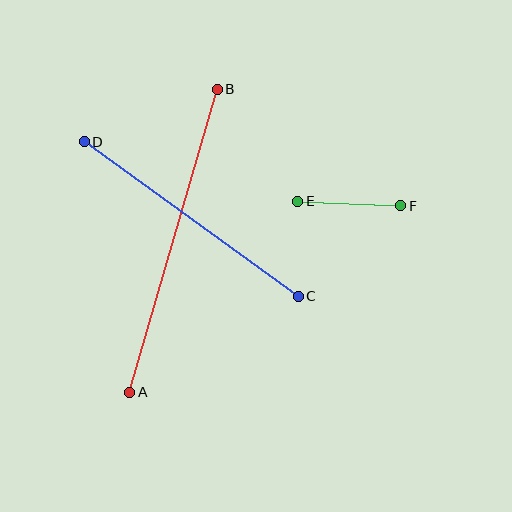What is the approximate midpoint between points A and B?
The midpoint is at approximately (173, 241) pixels.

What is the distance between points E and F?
The distance is approximately 103 pixels.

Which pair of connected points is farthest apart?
Points A and B are farthest apart.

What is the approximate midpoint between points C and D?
The midpoint is at approximately (191, 219) pixels.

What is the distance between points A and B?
The distance is approximately 315 pixels.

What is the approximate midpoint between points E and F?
The midpoint is at approximately (349, 203) pixels.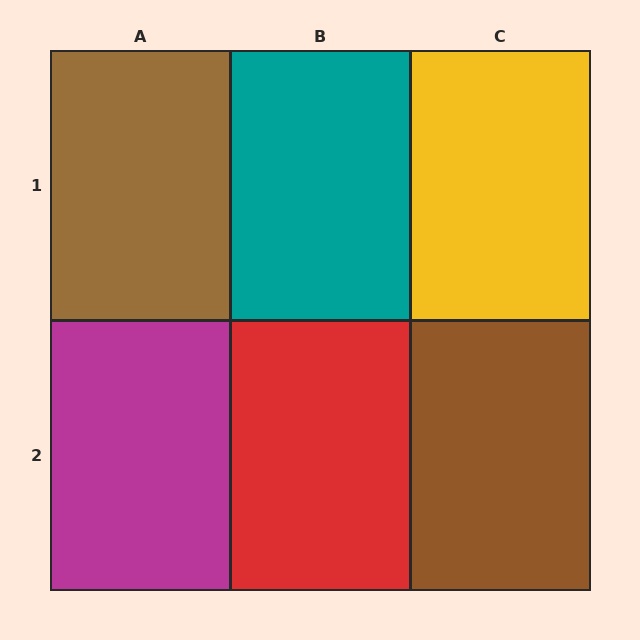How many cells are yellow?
1 cell is yellow.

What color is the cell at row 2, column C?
Brown.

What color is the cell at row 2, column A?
Magenta.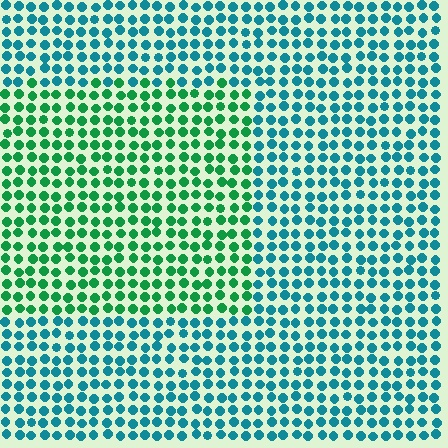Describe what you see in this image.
The image is filled with small teal elements in a uniform arrangement. A rectangle-shaped region is visible where the elements are tinted to a slightly different hue, forming a subtle color boundary.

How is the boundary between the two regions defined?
The boundary is defined purely by a slight shift in hue (about 45 degrees). Spacing, size, and orientation are identical on both sides.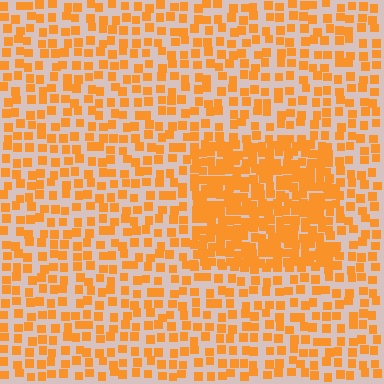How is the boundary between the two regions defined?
The boundary is defined by a change in element density (approximately 2.0x ratio). All elements are the same color, size, and shape.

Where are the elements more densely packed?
The elements are more densely packed inside the rectangle boundary.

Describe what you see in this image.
The image contains small orange elements arranged at two different densities. A rectangle-shaped region is visible where the elements are more densely packed than the surrounding area.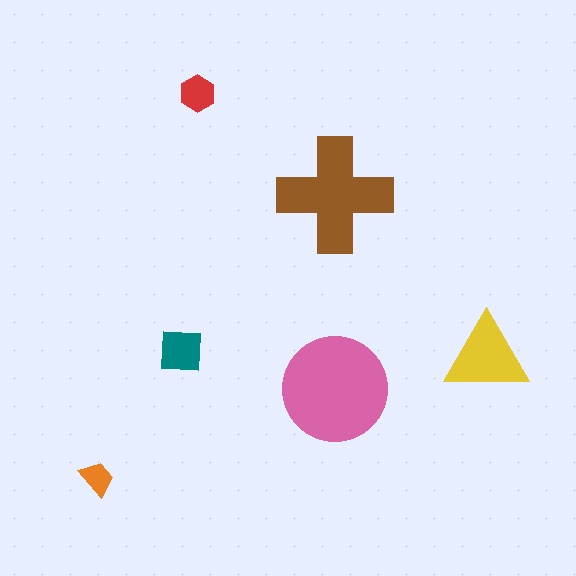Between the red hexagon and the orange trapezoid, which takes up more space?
The red hexagon.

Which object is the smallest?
The orange trapezoid.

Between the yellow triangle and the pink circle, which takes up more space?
The pink circle.